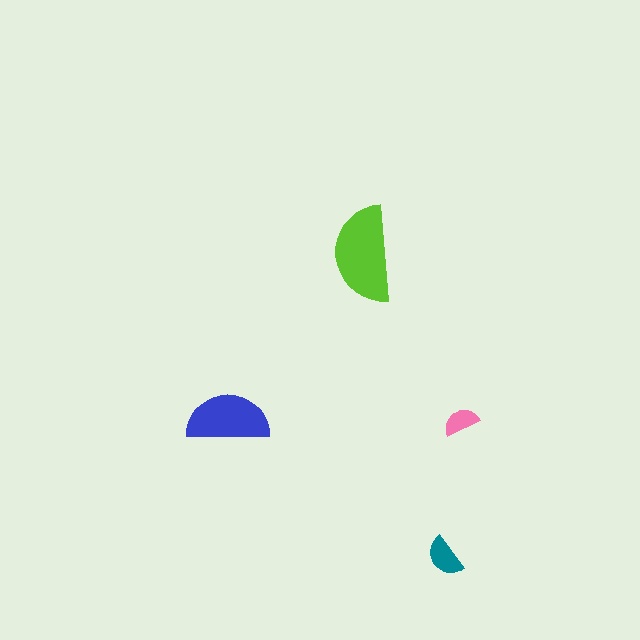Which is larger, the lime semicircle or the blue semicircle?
The lime one.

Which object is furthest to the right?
The pink semicircle is rightmost.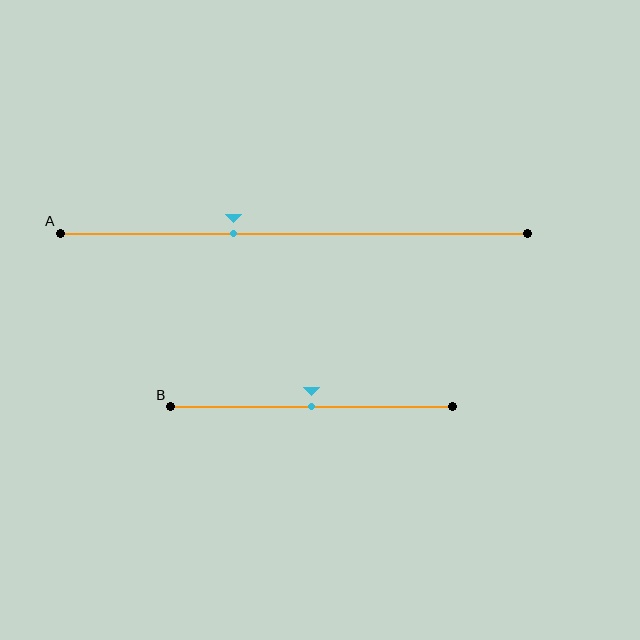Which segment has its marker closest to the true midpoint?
Segment B has its marker closest to the true midpoint.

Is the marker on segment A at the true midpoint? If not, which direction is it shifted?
No, the marker on segment A is shifted to the left by about 13% of the segment length.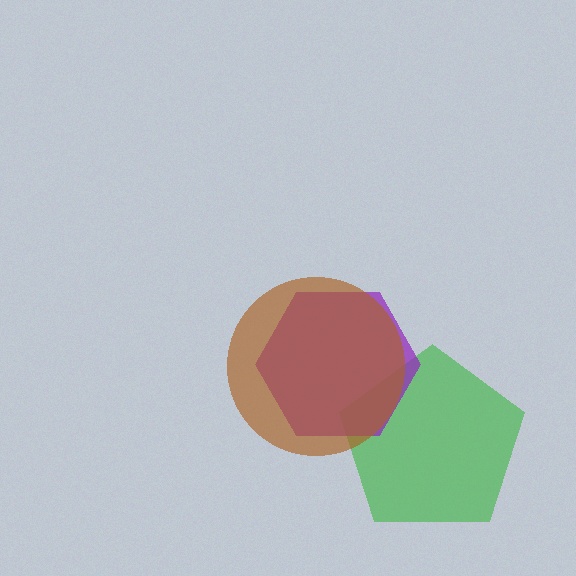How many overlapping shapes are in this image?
There are 3 overlapping shapes in the image.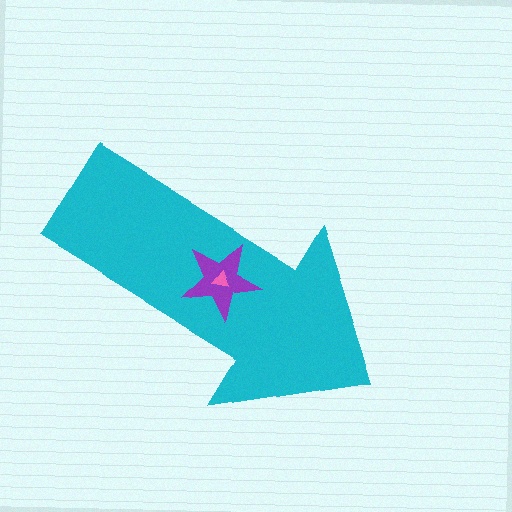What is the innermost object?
The pink triangle.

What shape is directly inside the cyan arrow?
The purple star.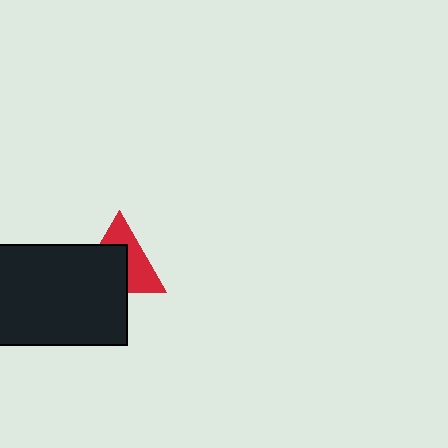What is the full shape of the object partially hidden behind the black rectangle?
The partially hidden object is a red triangle.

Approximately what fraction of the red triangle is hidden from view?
Roughly 52% of the red triangle is hidden behind the black rectangle.